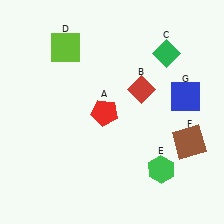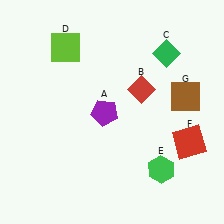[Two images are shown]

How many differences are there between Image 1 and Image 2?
There are 3 differences between the two images.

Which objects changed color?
A changed from red to purple. F changed from brown to red. G changed from blue to brown.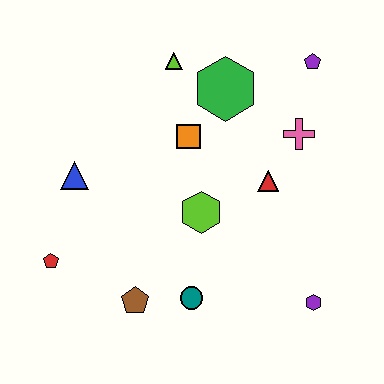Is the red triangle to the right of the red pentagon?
Yes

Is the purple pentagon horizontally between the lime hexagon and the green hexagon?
No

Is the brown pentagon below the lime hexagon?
Yes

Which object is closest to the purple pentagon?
The pink cross is closest to the purple pentagon.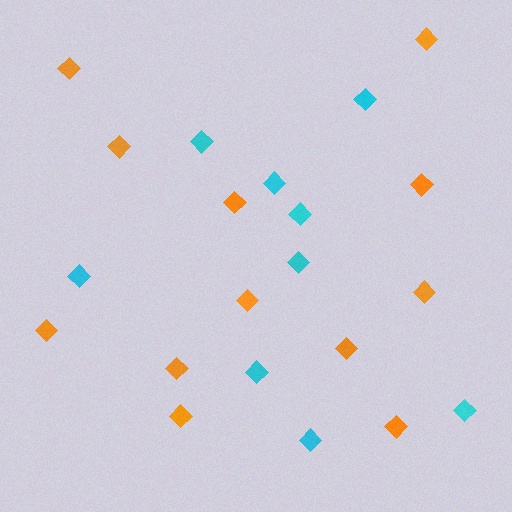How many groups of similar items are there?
There are 2 groups: one group of orange diamonds (12) and one group of cyan diamonds (9).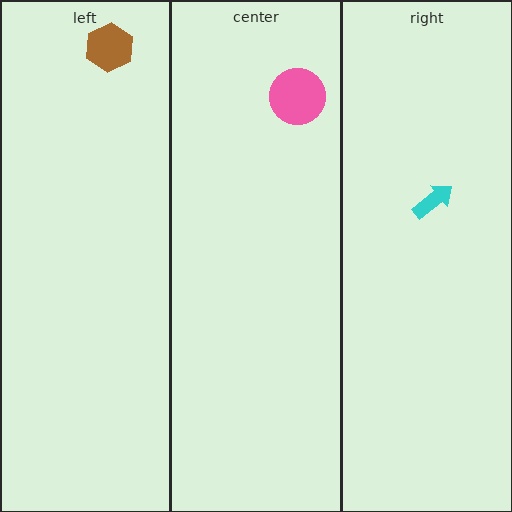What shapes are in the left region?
The brown hexagon.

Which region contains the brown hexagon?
The left region.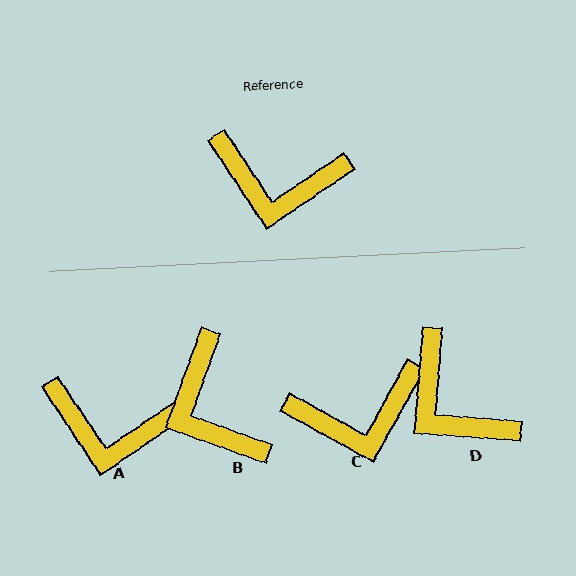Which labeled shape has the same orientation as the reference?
A.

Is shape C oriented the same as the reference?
No, it is off by about 27 degrees.